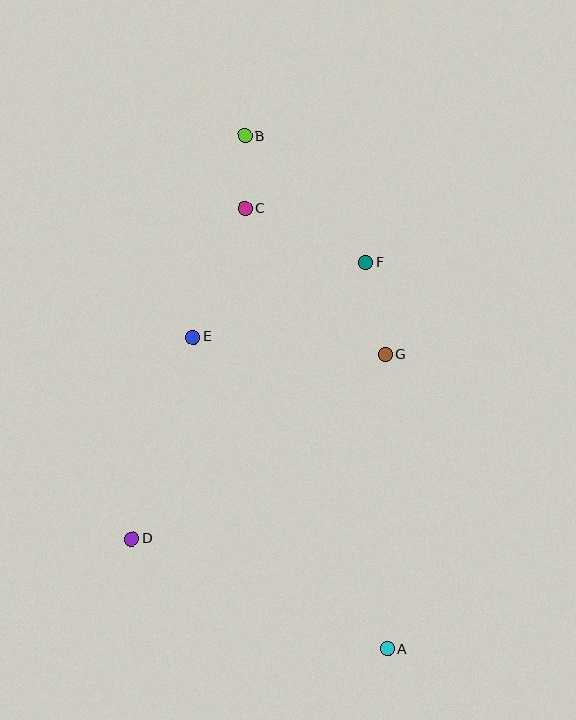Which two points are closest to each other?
Points B and C are closest to each other.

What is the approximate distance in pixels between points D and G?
The distance between D and G is approximately 314 pixels.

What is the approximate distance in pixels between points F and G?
The distance between F and G is approximately 94 pixels.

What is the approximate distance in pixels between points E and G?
The distance between E and G is approximately 193 pixels.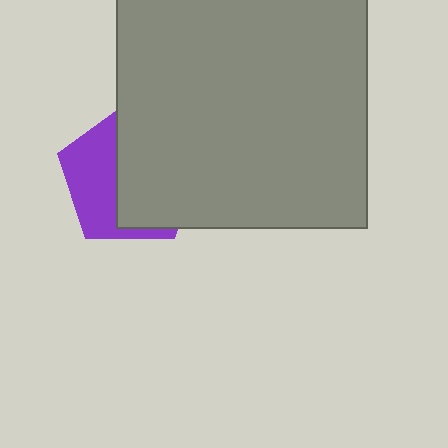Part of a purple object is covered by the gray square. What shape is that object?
It is a pentagon.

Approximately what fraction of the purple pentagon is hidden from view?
Roughly 60% of the purple pentagon is hidden behind the gray square.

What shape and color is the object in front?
The object in front is a gray square.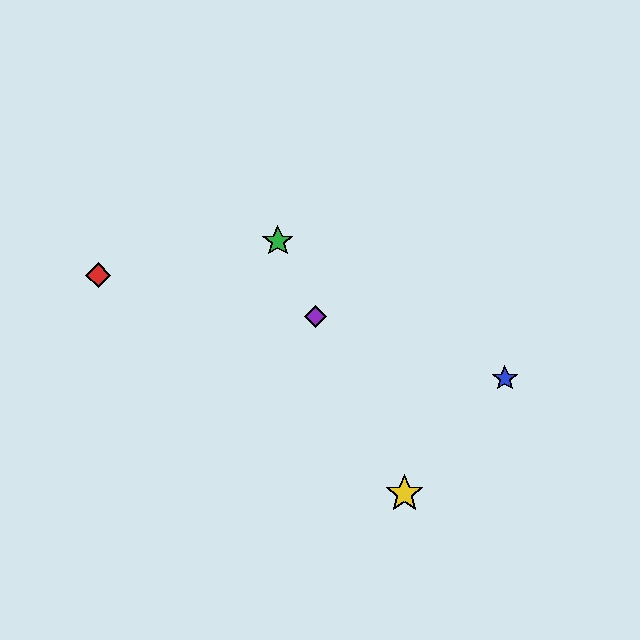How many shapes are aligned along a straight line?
3 shapes (the green star, the yellow star, the purple diamond) are aligned along a straight line.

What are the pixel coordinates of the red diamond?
The red diamond is at (98, 275).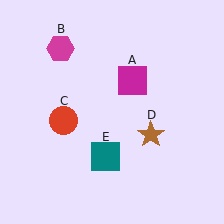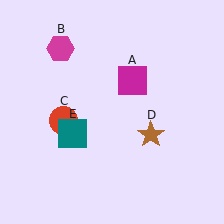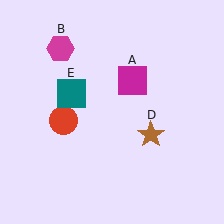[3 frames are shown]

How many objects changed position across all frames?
1 object changed position: teal square (object E).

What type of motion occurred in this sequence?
The teal square (object E) rotated clockwise around the center of the scene.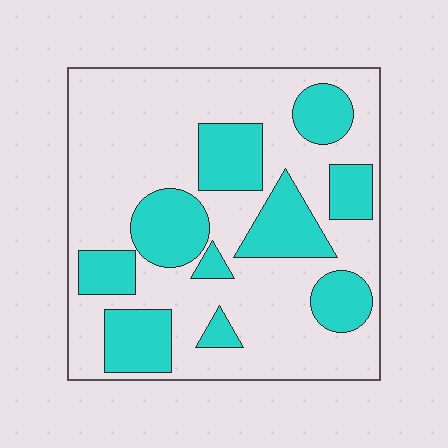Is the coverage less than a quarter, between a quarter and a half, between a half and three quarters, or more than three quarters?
Between a quarter and a half.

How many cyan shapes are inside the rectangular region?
10.